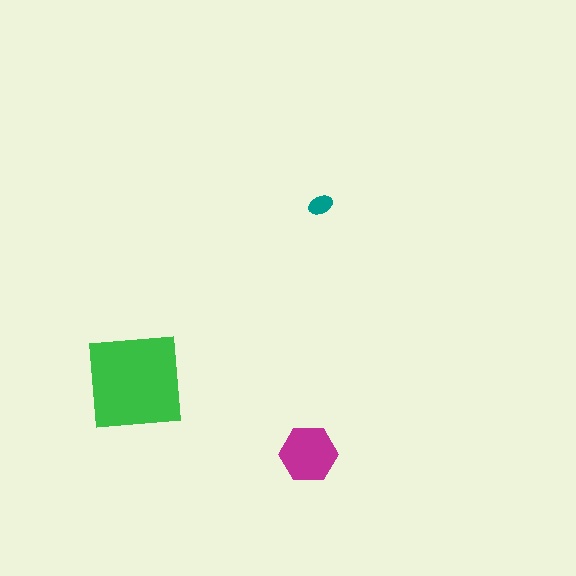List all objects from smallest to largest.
The teal ellipse, the magenta hexagon, the green square.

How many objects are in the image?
There are 3 objects in the image.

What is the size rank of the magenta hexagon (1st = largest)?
2nd.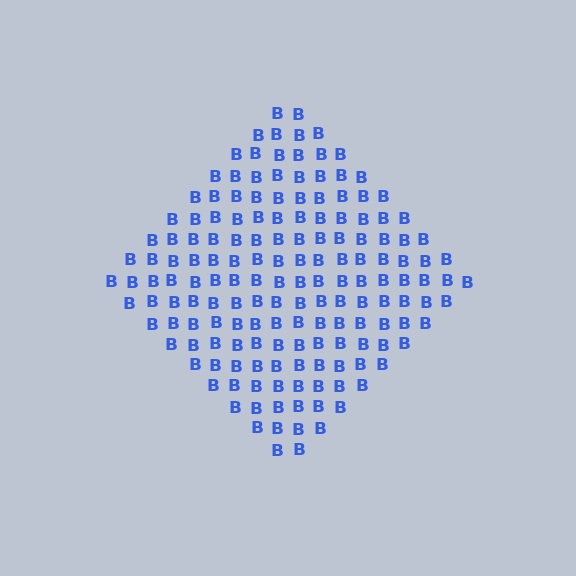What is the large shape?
The large shape is a diamond.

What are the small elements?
The small elements are letter B's.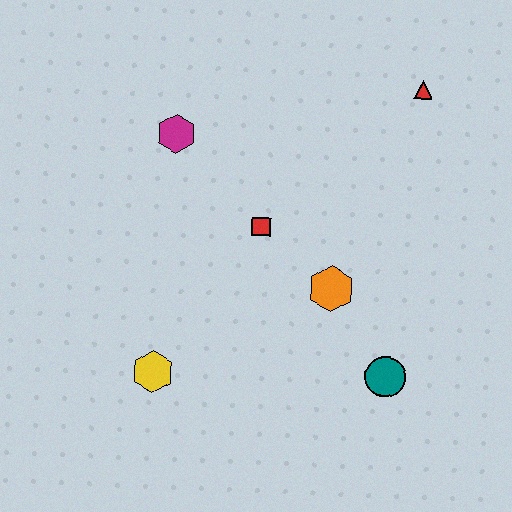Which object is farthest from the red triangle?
The yellow hexagon is farthest from the red triangle.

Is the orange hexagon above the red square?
No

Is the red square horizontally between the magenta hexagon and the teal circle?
Yes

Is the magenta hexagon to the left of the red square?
Yes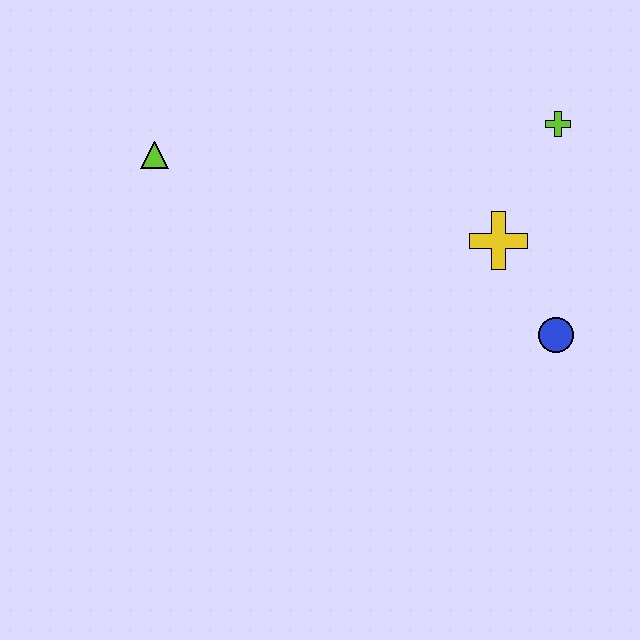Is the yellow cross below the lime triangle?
Yes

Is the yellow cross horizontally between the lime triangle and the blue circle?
Yes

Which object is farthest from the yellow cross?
The lime triangle is farthest from the yellow cross.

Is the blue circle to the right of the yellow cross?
Yes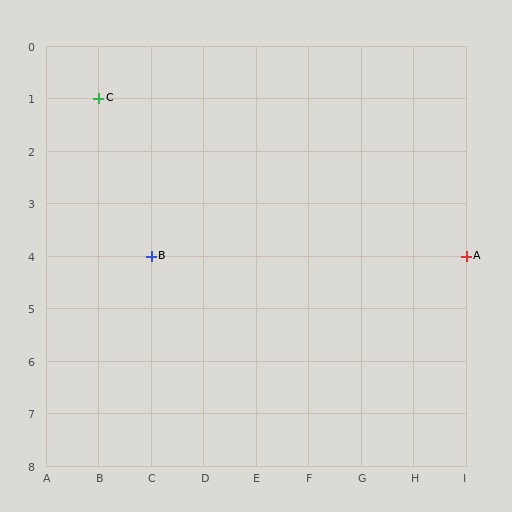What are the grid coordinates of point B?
Point B is at grid coordinates (C, 4).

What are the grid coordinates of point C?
Point C is at grid coordinates (B, 1).